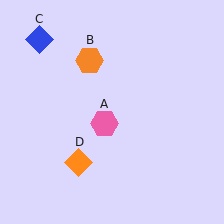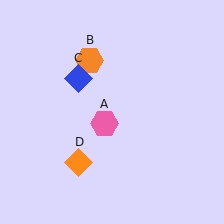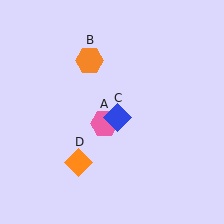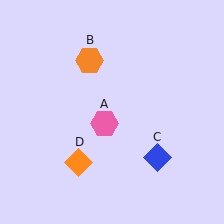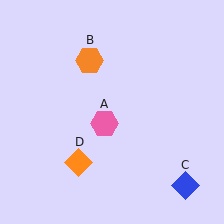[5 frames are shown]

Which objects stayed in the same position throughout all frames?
Pink hexagon (object A) and orange hexagon (object B) and orange diamond (object D) remained stationary.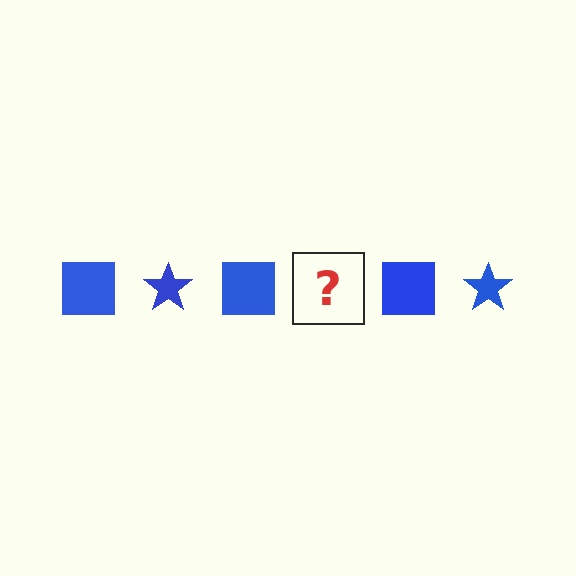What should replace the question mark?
The question mark should be replaced with a blue star.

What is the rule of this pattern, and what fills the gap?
The rule is that the pattern cycles through square, star shapes in blue. The gap should be filled with a blue star.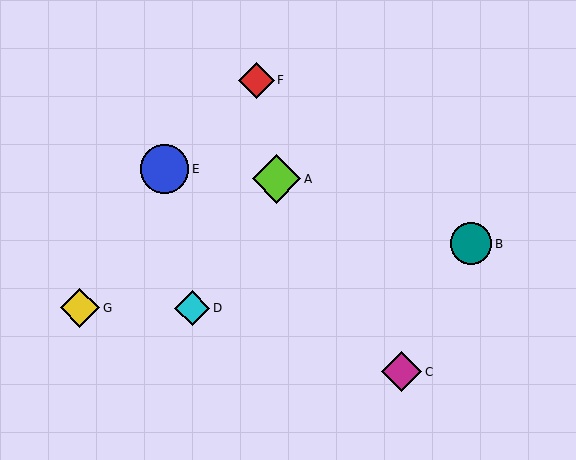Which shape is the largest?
The lime diamond (labeled A) is the largest.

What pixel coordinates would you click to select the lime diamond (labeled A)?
Click at (277, 179) to select the lime diamond A.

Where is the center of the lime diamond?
The center of the lime diamond is at (277, 179).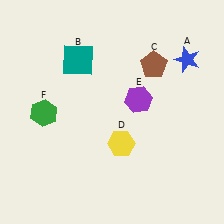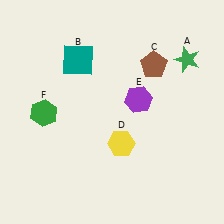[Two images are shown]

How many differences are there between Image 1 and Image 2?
There is 1 difference between the two images.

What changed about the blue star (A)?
In Image 1, A is blue. In Image 2, it changed to green.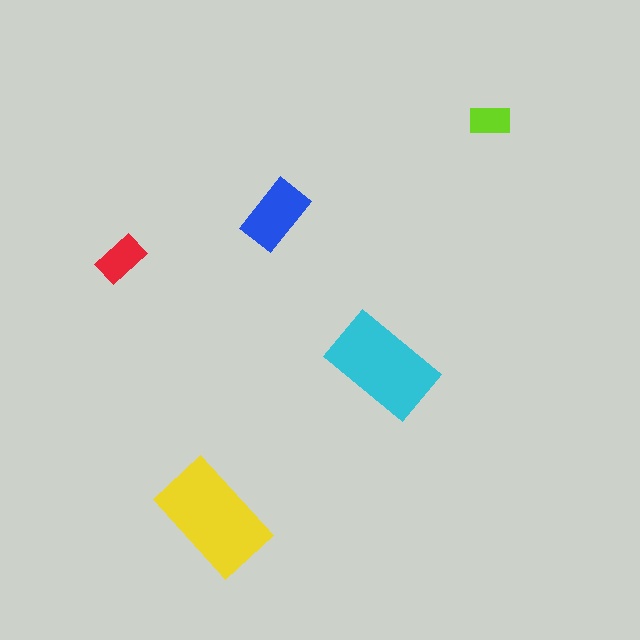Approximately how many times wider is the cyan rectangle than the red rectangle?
About 2 times wider.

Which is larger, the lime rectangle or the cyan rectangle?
The cyan one.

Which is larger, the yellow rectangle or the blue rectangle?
The yellow one.